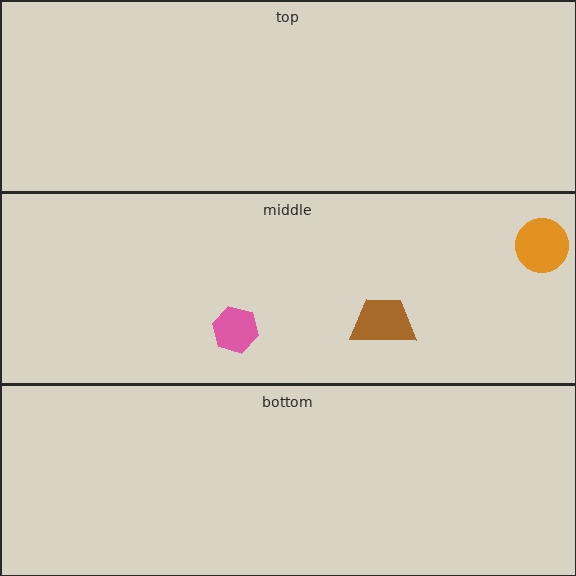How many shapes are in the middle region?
3.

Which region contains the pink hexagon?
The middle region.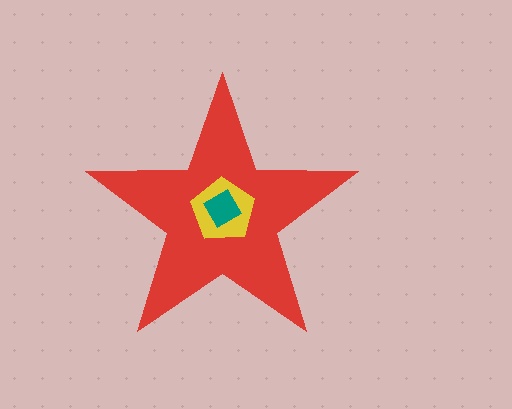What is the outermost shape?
The red star.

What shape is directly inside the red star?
The yellow pentagon.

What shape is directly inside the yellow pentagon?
The teal diamond.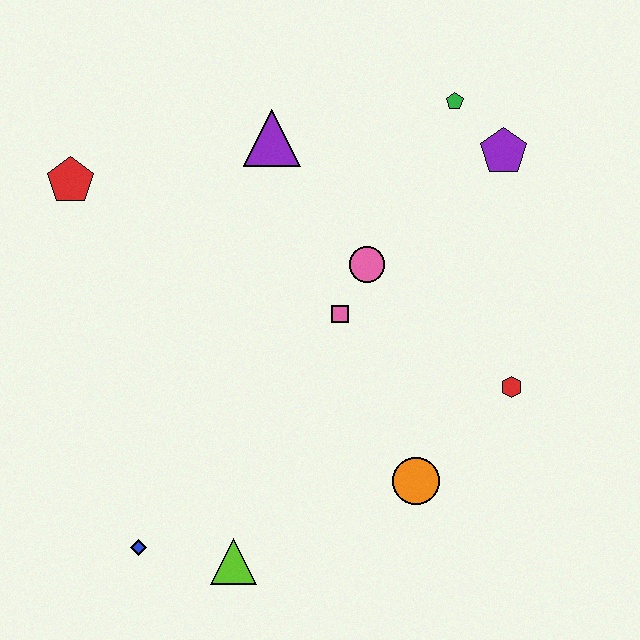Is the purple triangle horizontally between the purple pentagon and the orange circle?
No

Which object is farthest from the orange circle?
The red pentagon is farthest from the orange circle.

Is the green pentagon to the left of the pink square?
No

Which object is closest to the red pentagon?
The purple triangle is closest to the red pentagon.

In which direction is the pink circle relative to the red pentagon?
The pink circle is to the right of the red pentagon.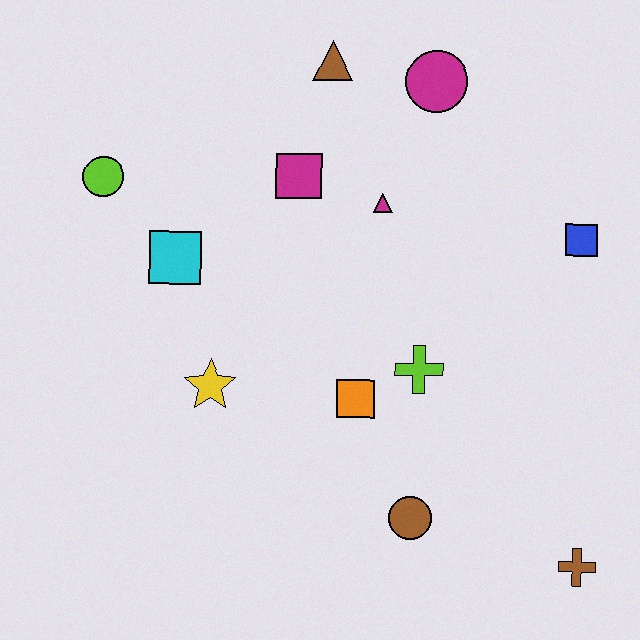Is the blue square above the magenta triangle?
No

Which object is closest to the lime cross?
The orange square is closest to the lime cross.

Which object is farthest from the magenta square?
The brown cross is farthest from the magenta square.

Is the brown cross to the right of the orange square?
Yes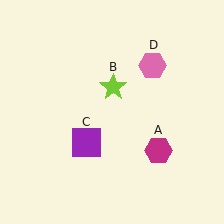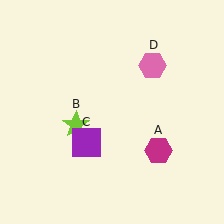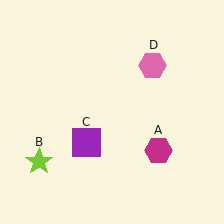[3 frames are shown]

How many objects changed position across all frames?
1 object changed position: lime star (object B).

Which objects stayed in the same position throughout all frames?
Magenta hexagon (object A) and purple square (object C) and pink hexagon (object D) remained stationary.